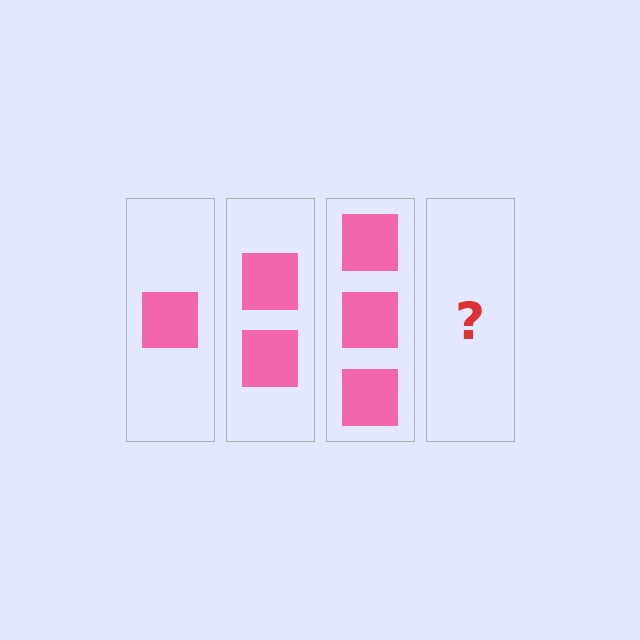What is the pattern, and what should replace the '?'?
The pattern is that each step adds one more square. The '?' should be 4 squares.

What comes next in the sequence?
The next element should be 4 squares.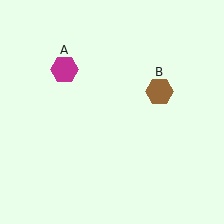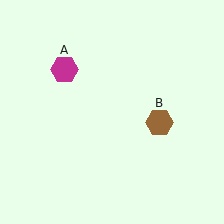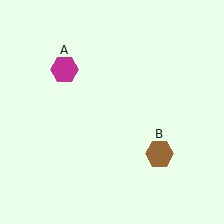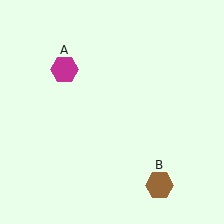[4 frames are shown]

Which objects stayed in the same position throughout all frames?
Magenta hexagon (object A) remained stationary.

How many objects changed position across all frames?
1 object changed position: brown hexagon (object B).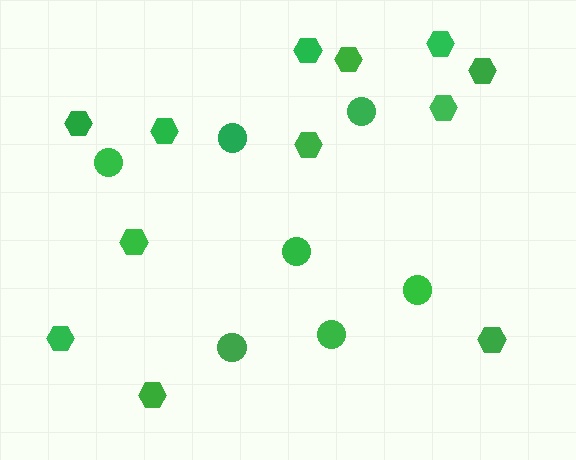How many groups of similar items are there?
There are 2 groups: one group of circles (7) and one group of hexagons (12).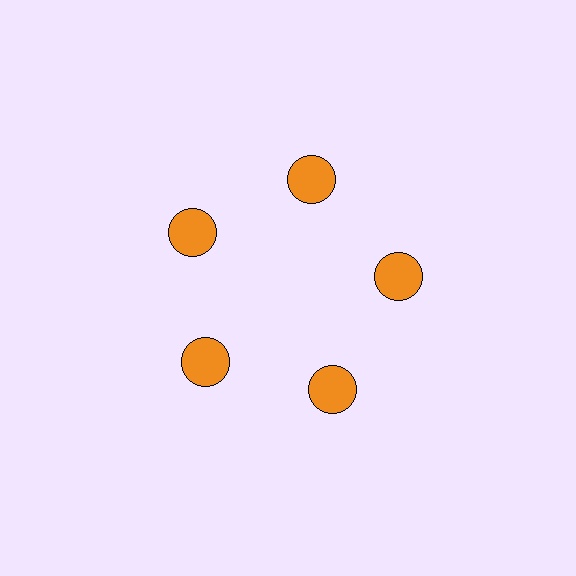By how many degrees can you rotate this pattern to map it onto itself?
The pattern maps onto itself every 72 degrees of rotation.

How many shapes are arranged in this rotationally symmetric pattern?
There are 5 shapes, arranged in 5 groups of 1.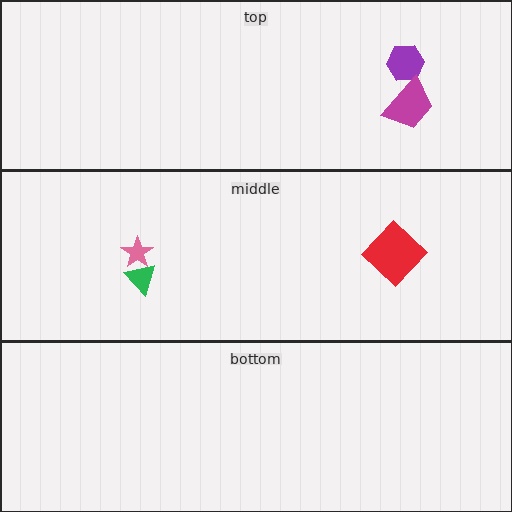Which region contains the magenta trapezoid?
The top region.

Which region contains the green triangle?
The middle region.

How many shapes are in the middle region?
3.